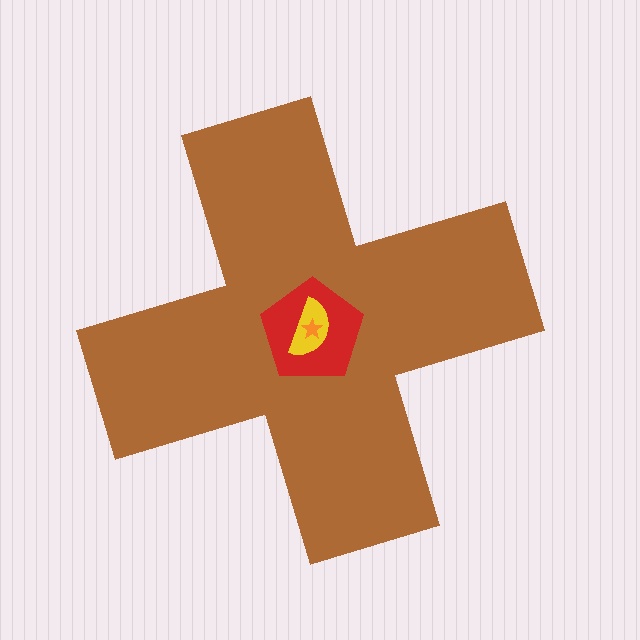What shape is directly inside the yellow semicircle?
The orange star.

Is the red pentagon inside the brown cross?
Yes.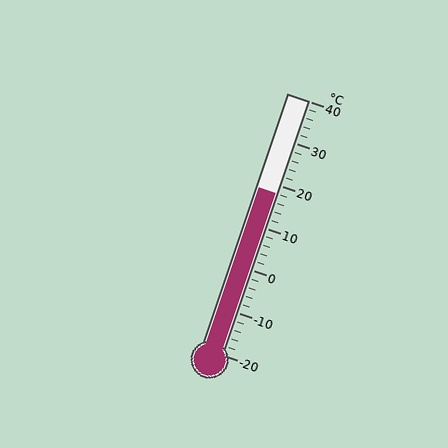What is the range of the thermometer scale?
The thermometer scale ranges from -20°C to 40°C.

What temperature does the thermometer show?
The thermometer shows approximately 18°C.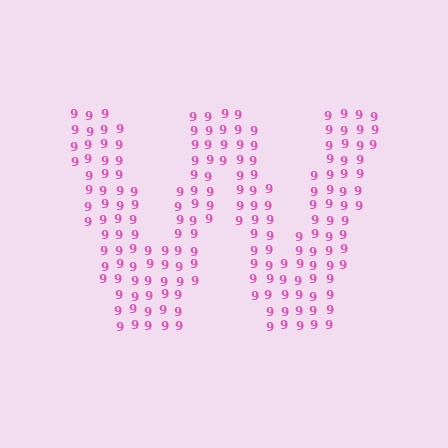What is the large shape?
The large shape is the letter W.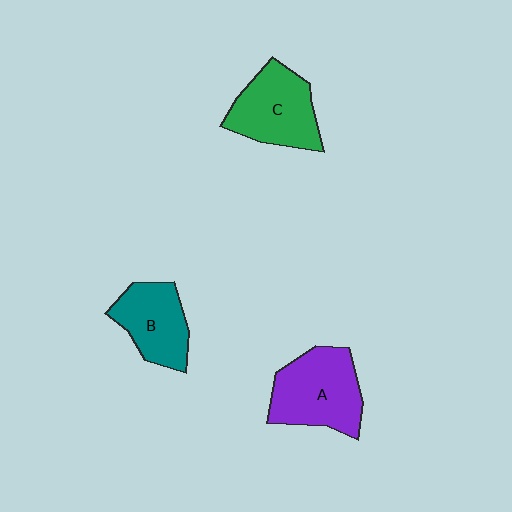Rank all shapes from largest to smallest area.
From largest to smallest: A (purple), C (green), B (teal).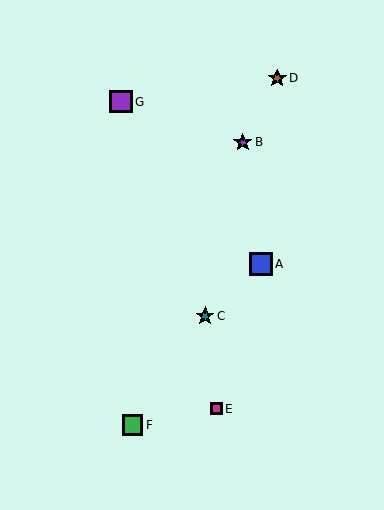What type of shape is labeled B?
Shape B is a purple star.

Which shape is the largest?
The blue square (labeled A) is the largest.